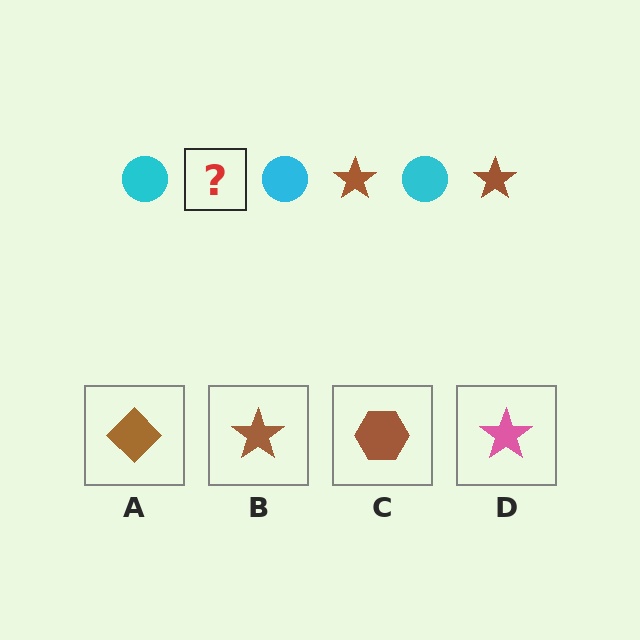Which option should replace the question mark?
Option B.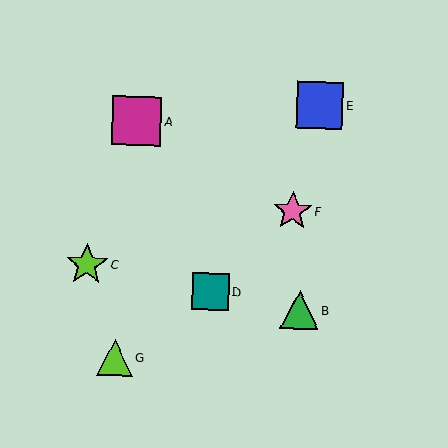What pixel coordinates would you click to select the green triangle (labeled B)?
Click at (299, 310) to select the green triangle B.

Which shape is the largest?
The magenta square (labeled A) is the largest.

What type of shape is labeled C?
Shape C is a lime star.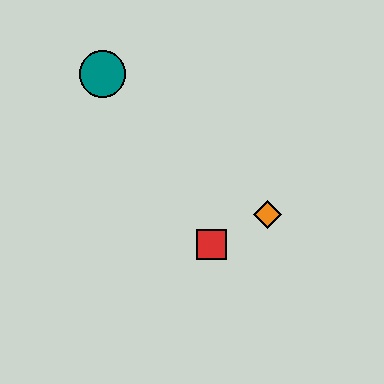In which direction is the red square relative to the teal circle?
The red square is below the teal circle.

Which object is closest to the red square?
The orange diamond is closest to the red square.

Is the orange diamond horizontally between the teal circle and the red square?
No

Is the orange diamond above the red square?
Yes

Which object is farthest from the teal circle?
The orange diamond is farthest from the teal circle.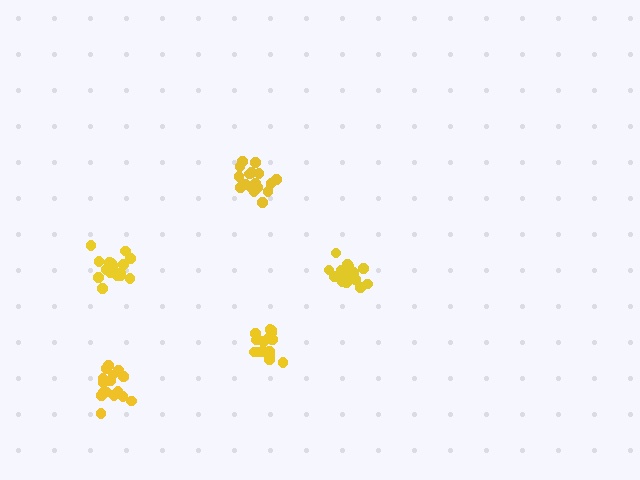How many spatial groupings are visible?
There are 5 spatial groupings.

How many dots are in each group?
Group 1: 16 dots, Group 2: 18 dots, Group 3: 17 dots, Group 4: 19 dots, Group 5: 16 dots (86 total).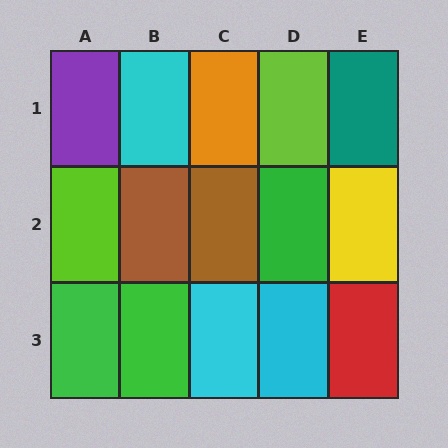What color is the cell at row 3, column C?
Cyan.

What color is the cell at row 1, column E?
Teal.